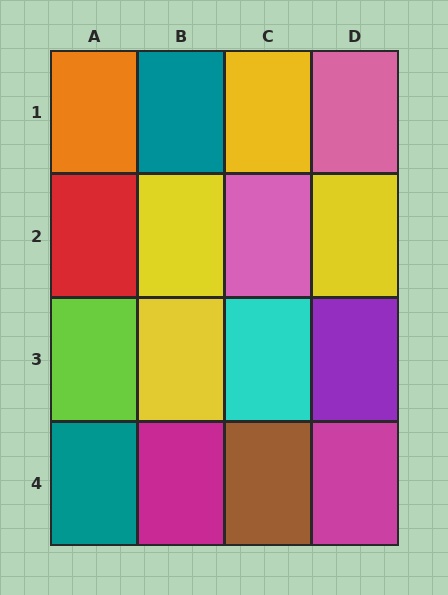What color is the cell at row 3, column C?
Cyan.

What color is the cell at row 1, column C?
Yellow.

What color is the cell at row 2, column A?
Red.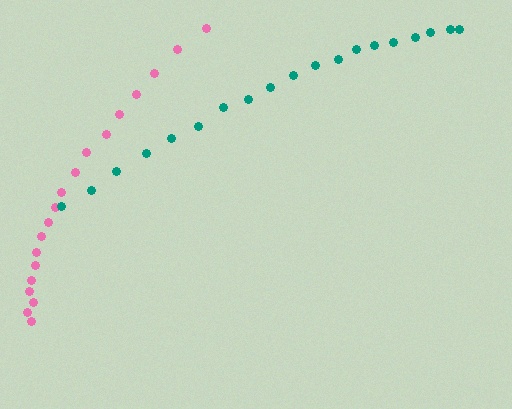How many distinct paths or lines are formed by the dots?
There are 2 distinct paths.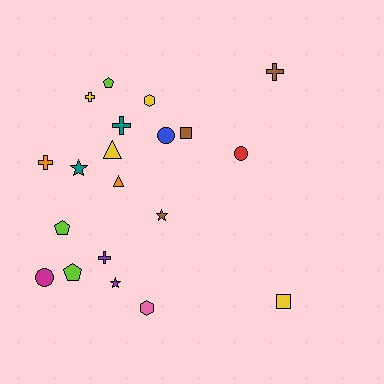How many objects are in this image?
There are 20 objects.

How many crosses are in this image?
There are 5 crosses.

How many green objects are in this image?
There are no green objects.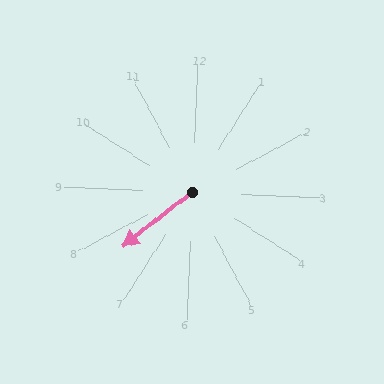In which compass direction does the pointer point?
Southwest.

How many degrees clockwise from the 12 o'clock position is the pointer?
Approximately 229 degrees.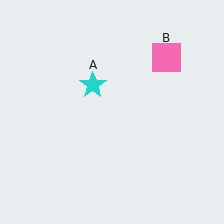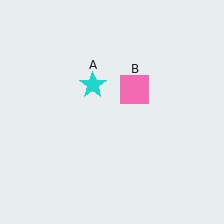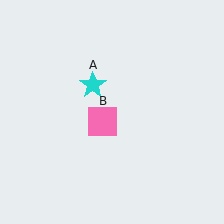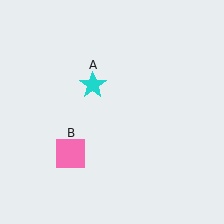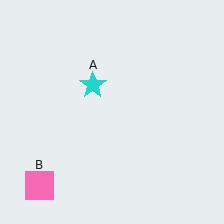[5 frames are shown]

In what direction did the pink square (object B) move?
The pink square (object B) moved down and to the left.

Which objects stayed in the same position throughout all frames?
Cyan star (object A) remained stationary.